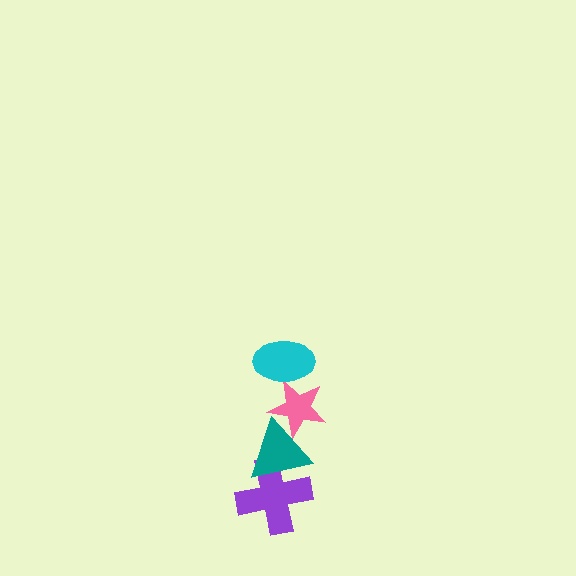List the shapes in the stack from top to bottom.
From top to bottom: the cyan ellipse, the pink star, the teal triangle, the purple cross.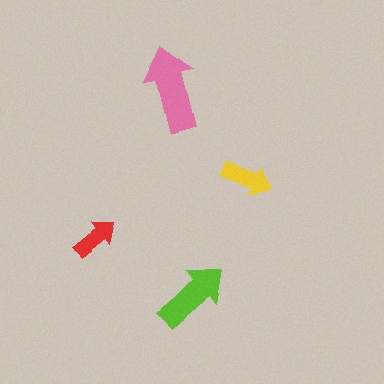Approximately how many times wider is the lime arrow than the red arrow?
About 1.5 times wider.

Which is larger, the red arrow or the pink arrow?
The pink one.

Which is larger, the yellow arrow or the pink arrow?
The pink one.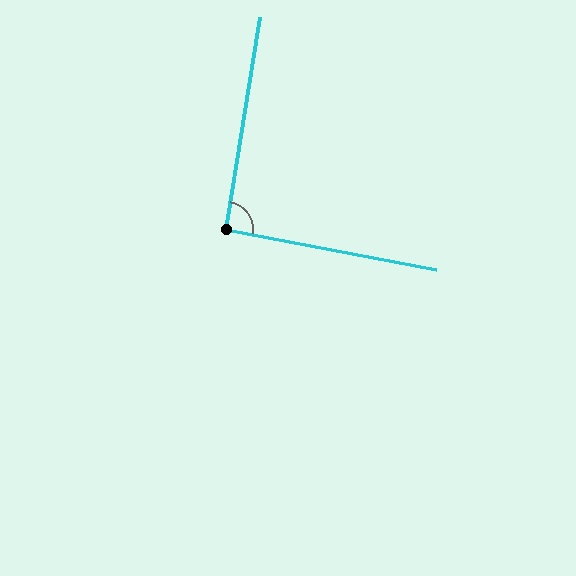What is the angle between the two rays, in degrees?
Approximately 92 degrees.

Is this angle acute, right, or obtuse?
It is approximately a right angle.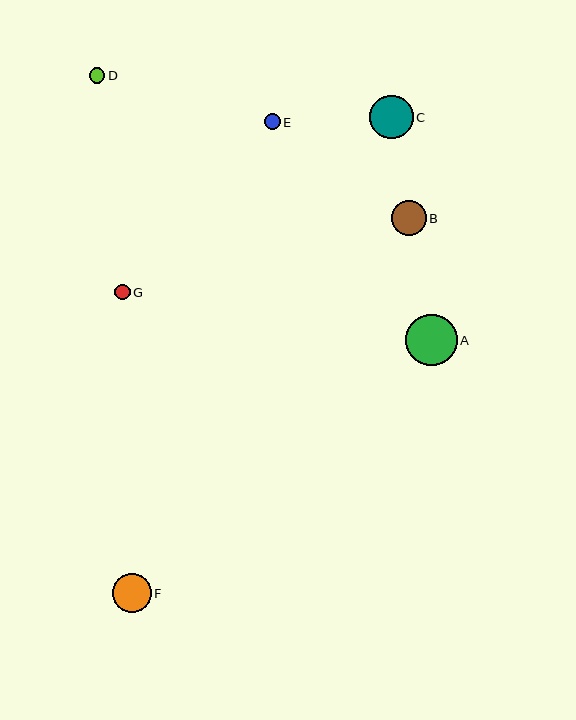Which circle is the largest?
Circle A is the largest with a size of approximately 52 pixels.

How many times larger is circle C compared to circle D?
Circle C is approximately 2.8 times the size of circle D.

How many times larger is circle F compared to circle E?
Circle F is approximately 2.5 times the size of circle E.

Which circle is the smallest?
Circle G is the smallest with a size of approximately 15 pixels.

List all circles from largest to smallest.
From largest to smallest: A, C, F, B, E, D, G.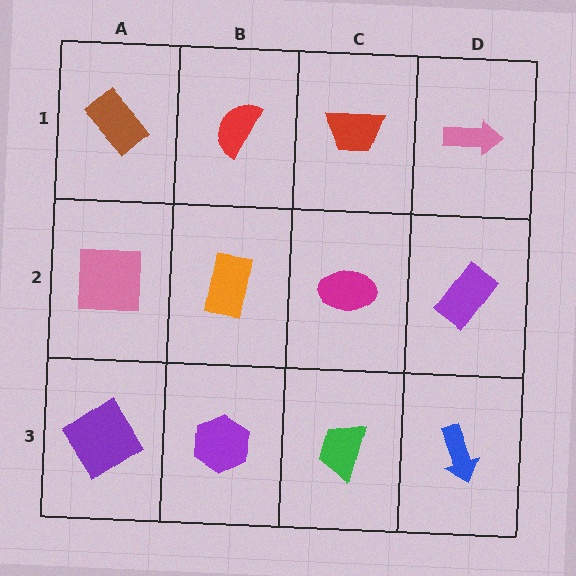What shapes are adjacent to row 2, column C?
A red trapezoid (row 1, column C), a green trapezoid (row 3, column C), an orange rectangle (row 2, column B), a purple rectangle (row 2, column D).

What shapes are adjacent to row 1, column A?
A pink square (row 2, column A), a red semicircle (row 1, column B).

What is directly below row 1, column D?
A purple rectangle.